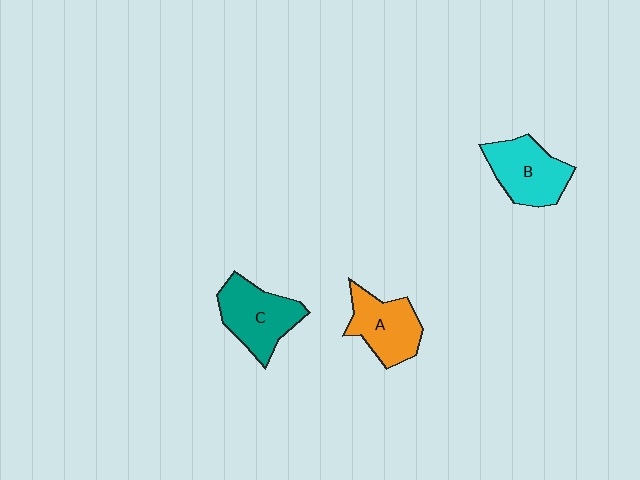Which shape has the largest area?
Shape C (teal).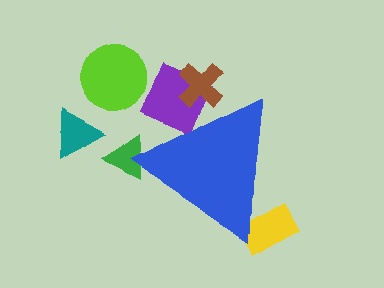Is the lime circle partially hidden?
No, the lime circle is fully visible.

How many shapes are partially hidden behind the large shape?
4 shapes are partially hidden.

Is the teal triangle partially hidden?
No, the teal triangle is fully visible.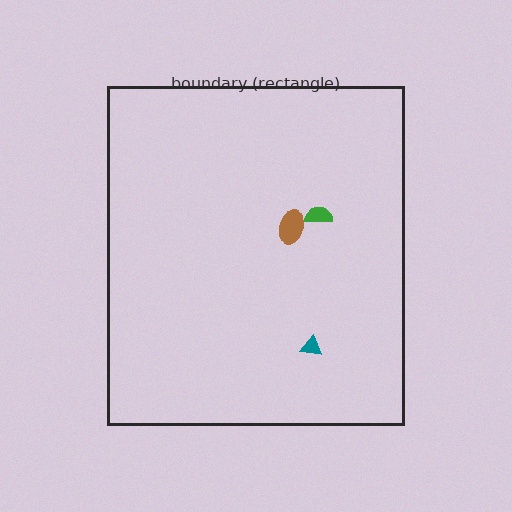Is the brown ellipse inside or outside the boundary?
Inside.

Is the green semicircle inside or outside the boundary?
Inside.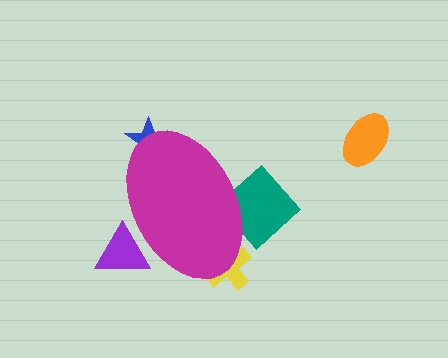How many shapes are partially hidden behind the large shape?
4 shapes are partially hidden.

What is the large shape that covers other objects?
A magenta ellipse.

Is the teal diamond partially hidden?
Yes, the teal diamond is partially hidden behind the magenta ellipse.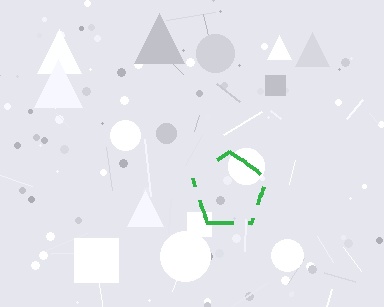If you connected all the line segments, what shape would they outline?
They would outline a pentagon.